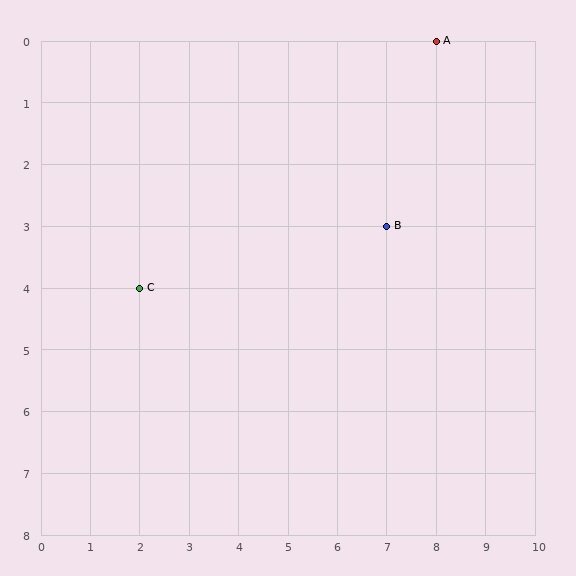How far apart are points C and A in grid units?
Points C and A are 6 columns and 4 rows apart (about 7.2 grid units diagonally).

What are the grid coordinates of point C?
Point C is at grid coordinates (2, 4).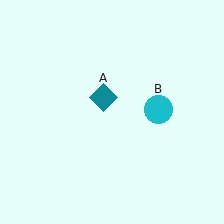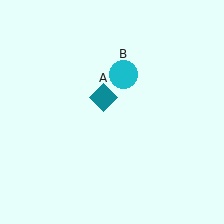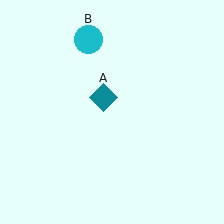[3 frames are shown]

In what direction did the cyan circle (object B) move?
The cyan circle (object B) moved up and to the left.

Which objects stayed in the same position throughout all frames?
Teal diamond (object A) remained stationary.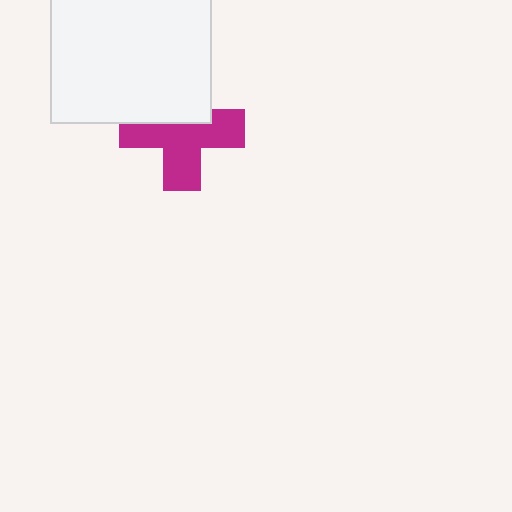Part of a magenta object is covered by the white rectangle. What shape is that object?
It is a cross.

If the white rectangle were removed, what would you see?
You would see the complete magenta cross.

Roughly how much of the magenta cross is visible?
About half of it is visible (roughly 64%).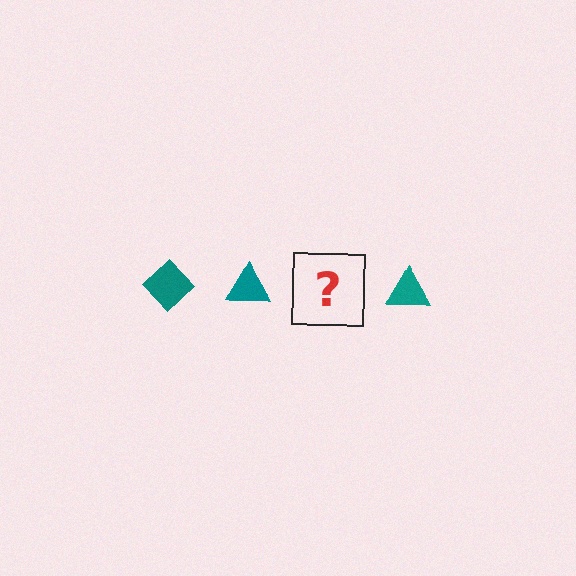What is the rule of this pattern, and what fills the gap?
The rule is that the pattern cycles through diamond, triangle shapes in teal. The gap should be filled with a teal diamond.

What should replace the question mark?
The question mark should be replaced with a teal diamond.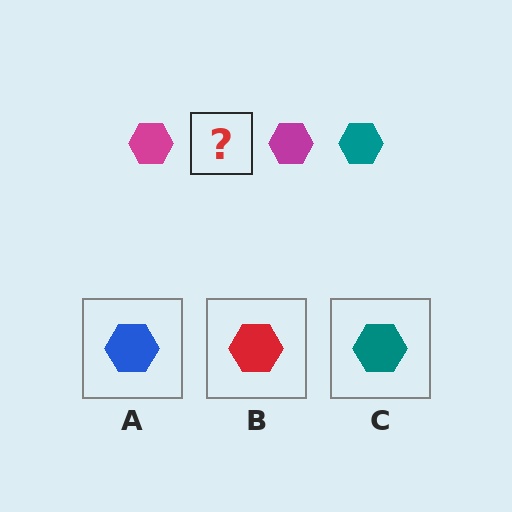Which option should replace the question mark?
Option C.